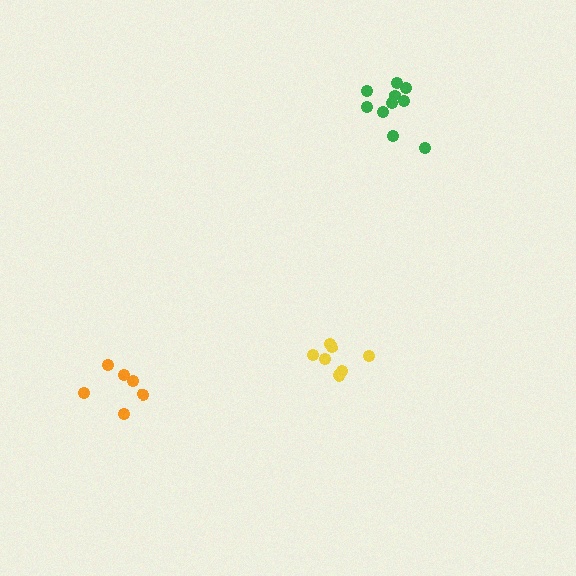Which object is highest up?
The green cluster is topmost.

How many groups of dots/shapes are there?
There are 3 groups.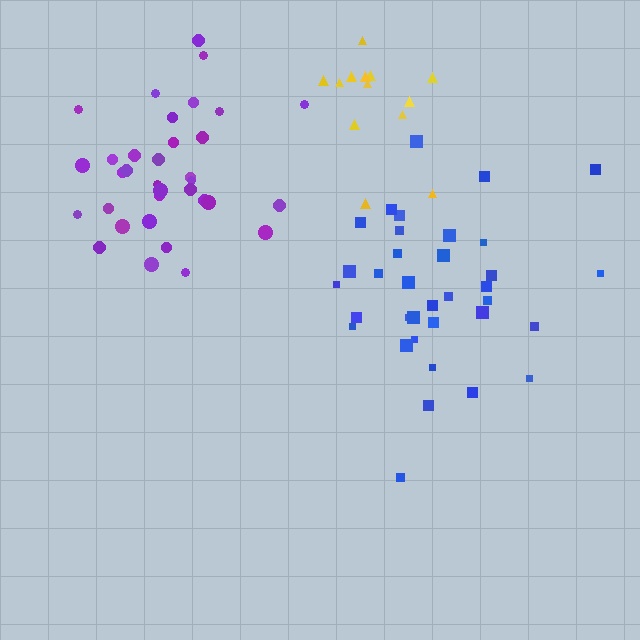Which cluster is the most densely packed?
Purple.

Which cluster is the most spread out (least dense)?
Yellow.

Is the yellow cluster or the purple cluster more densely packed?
Purple.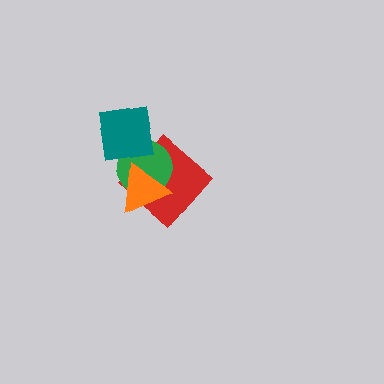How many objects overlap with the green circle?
3 objects overlap with the green circle.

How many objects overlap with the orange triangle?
2 objects overlap with the orange triangle.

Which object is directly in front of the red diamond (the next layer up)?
The green circle is directly in front of the red diamond.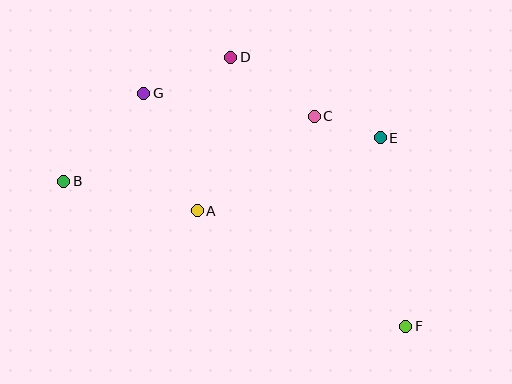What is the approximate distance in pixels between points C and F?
The distance between C and F is approximately 229 pixels.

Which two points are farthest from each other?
Points B and F are farthest from each other.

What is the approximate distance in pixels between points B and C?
The distance between B and C is approximately 259 pixels.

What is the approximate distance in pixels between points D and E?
The distance between D and E is approximately 170 pixels.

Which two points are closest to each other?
Points C and E are closest to each other.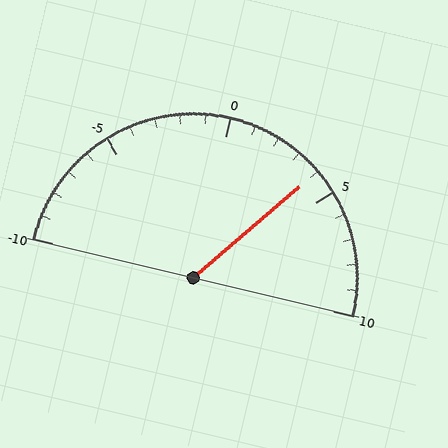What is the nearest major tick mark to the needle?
The nearest major tick mark is 5.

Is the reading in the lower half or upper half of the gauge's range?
The reading is in the upper half of the range (-10 to 10).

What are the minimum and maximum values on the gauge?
The gauge ranges from -10 to 10.